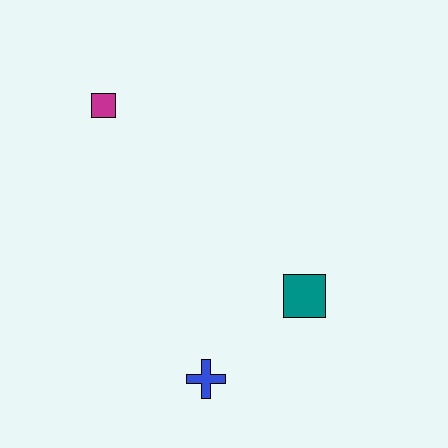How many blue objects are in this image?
There is 1 blue object.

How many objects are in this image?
There are 3 objects.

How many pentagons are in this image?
There are no pentagons.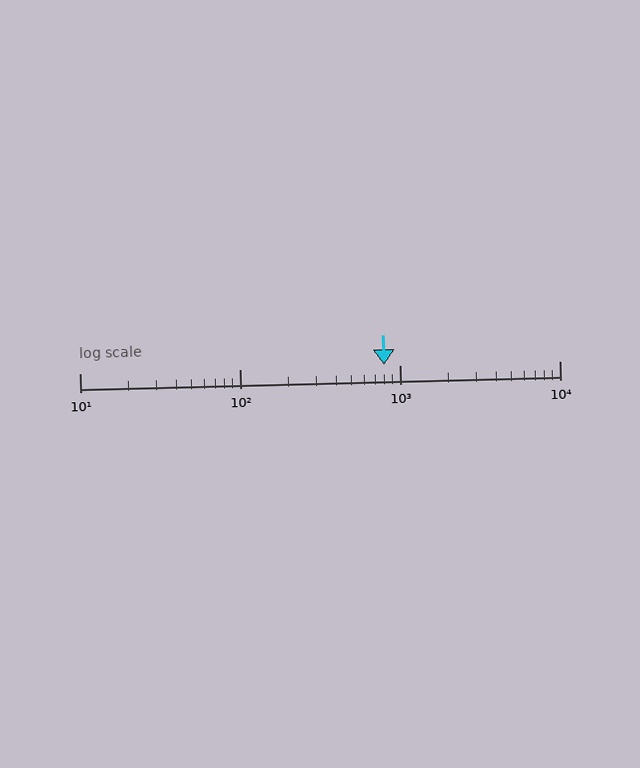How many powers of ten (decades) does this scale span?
The scale spans 3 decades, from 10 to 10000.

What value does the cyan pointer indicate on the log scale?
The pointer indicates approximately 800.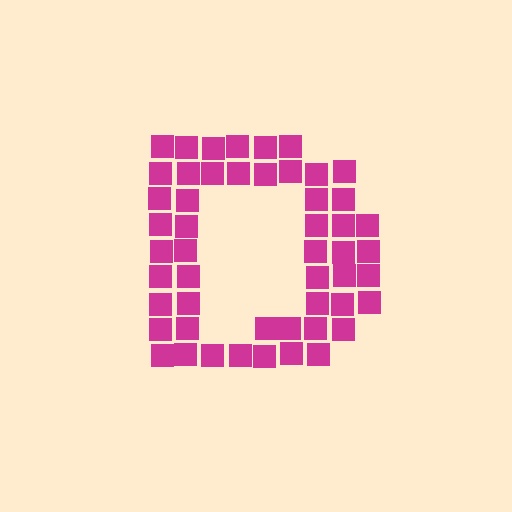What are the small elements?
The small elements are squares.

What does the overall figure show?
The overall figure shows the letter D.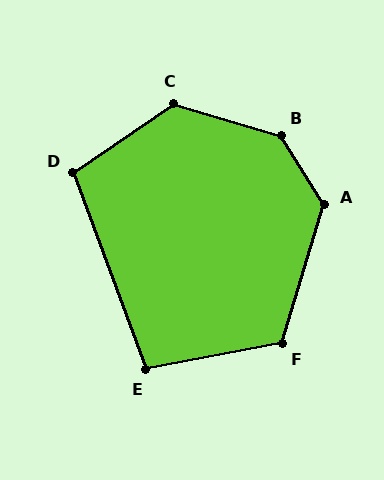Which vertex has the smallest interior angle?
E, at approximately 100 degrees.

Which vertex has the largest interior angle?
B, at approximately 139 degrees.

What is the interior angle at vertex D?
Approximately 104 degrees (obtuse).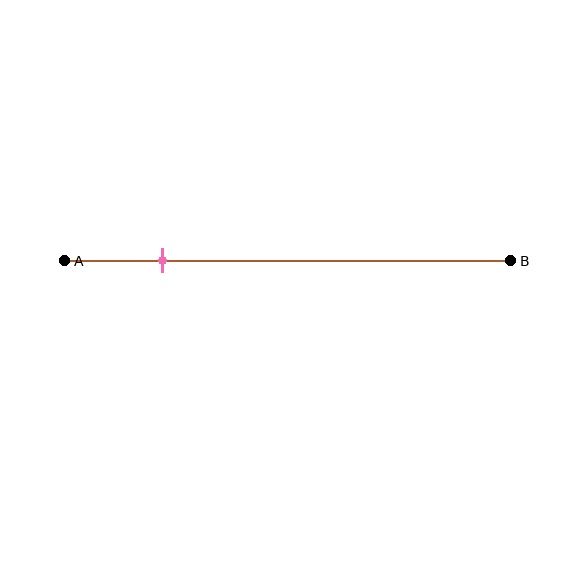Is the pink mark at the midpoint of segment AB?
No, the mark is at about 20% from A, not at the 50% midpoint.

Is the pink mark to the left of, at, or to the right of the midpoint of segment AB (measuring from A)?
The pink mark is to the left of the midpoint of segment AB.